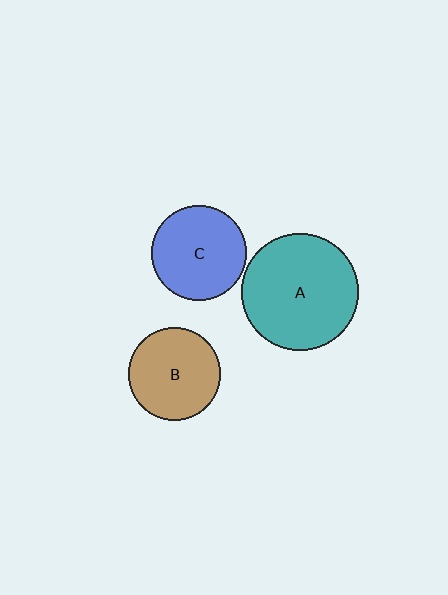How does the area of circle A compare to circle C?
Approximately 1.5 times.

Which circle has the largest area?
Circle A (teal).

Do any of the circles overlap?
No, none of the circles overlap.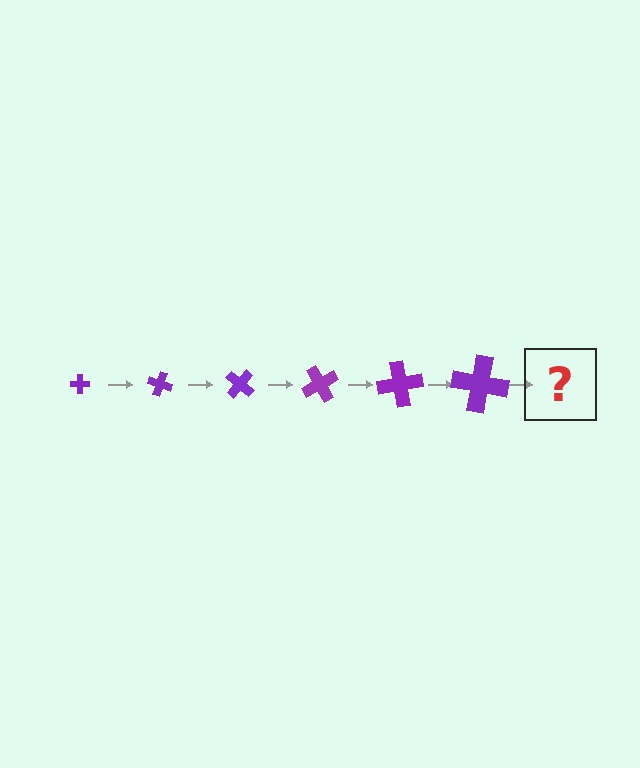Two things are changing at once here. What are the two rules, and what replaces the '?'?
The two rules are that the cross grows larger each step and it rotates 20 degrees each step. The '?' should be a cross, larger than the previous one and rotated 120 degrees from the start.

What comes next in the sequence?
The next element should be a cross, larger than the previous one and rotated 120 degrees from the start.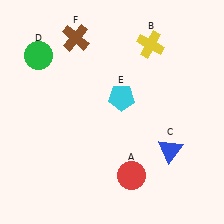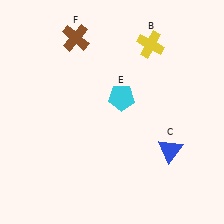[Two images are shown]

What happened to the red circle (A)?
The red circle (A) was removed in Image 2. It was in the bottom-right area of Image 1.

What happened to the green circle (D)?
The green circle (D) was removed in Image 2. It was in the top-left area of Image 1.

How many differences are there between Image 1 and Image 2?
There are 2 differences between the two images.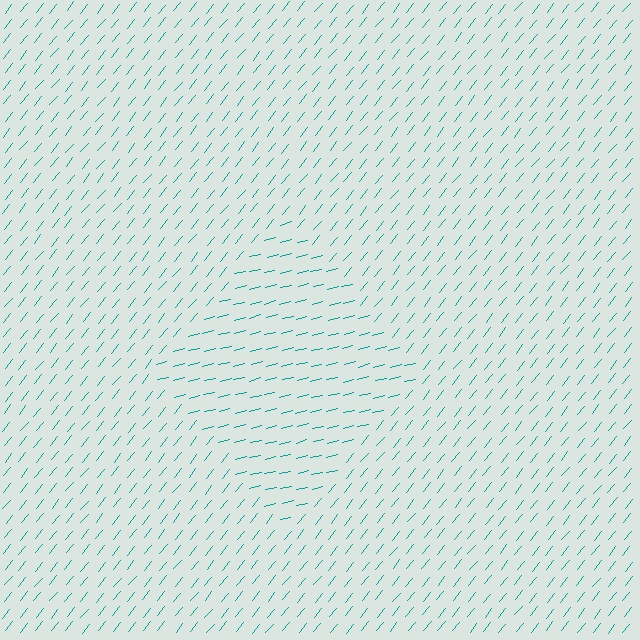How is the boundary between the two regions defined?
The boundary is defined purely by a change in line orientation (approximately 37 degrees difference). All lines are the same color and thickness.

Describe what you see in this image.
The image is filled with small teal line segments. A diamond region in the image has lines oriented differently from the surrounding lines, creating a visible texture boundary.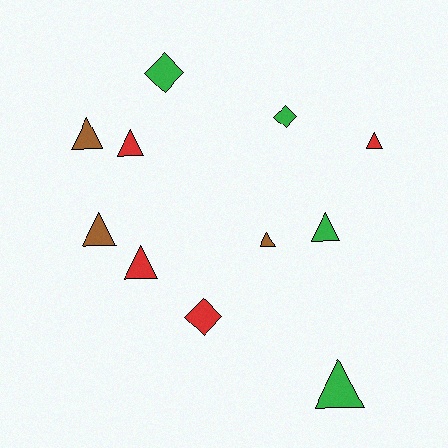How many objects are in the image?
There are 11 objects.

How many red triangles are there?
There are 3 red triangles.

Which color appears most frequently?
Red, with 4 objects.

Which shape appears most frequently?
Triangle, with 8 objects.